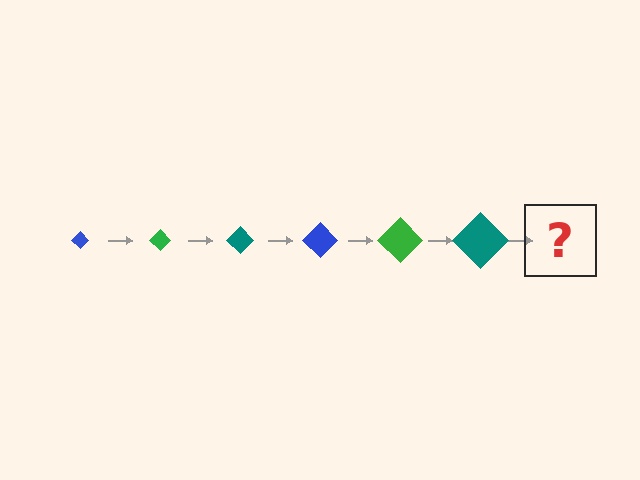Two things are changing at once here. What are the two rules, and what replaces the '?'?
The two rules are that the diamond grows larger each step and the color cycles through blue, green, and teal. The '?' should be a blue diamond, larger than the previous one.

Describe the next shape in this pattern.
It should be a blue diamond, larger than the previous one.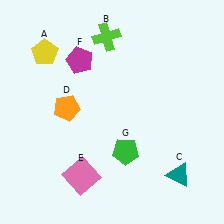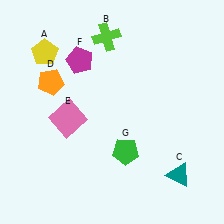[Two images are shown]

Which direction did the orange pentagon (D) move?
The orange pentagon (D) moved up.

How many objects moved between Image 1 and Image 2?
2 objects moved between the two images.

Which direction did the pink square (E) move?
The pink square (E) moved up.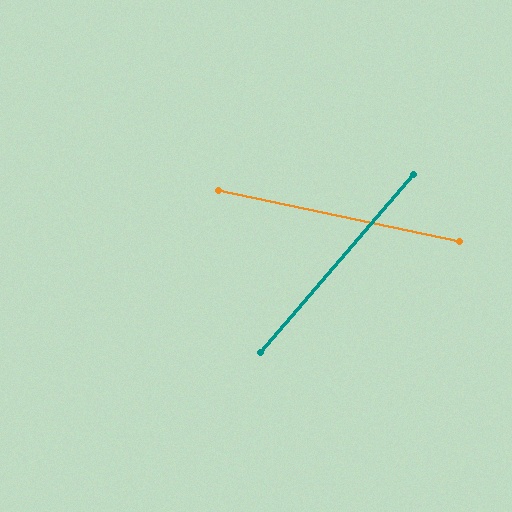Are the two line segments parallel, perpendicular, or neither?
Neither parallel nor perpendicular — they differ by about 61°.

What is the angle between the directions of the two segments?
Approximately 61 degrees.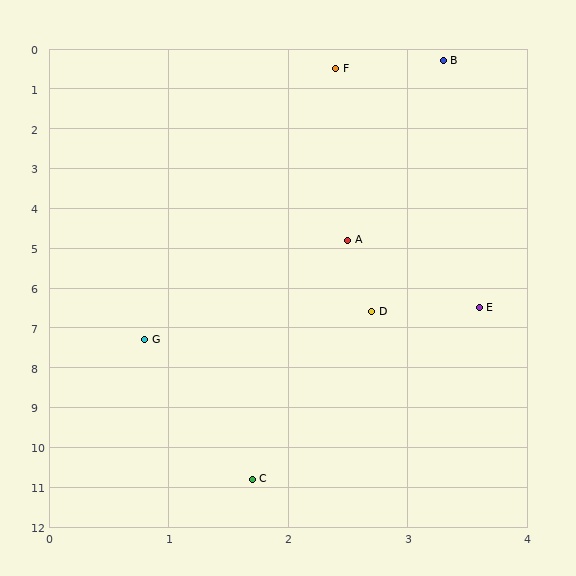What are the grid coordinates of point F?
Point F is at approximately (2.4, 0.5).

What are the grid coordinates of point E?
Point E is at approximately (3.6, 6.5).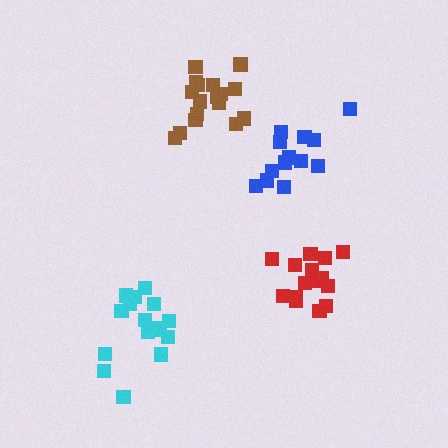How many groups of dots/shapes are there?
There are 4 groups.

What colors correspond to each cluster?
The clusters are colored: red, brown, cyan, blue.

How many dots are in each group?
Group 1: 15 dots, Group 2: 17 dots, Group 3: 17 dots, Group 4: 13 dots (62 total).